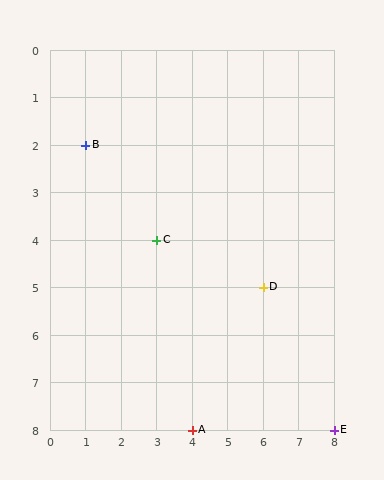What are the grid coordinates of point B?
Point B is at grid coordinates (1, 2).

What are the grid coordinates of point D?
Point D is at grid coordinates (6, 5).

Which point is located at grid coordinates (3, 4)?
Point C is at (3, 4).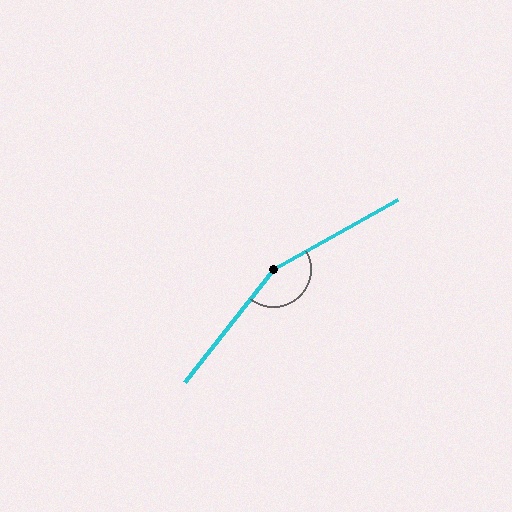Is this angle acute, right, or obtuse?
It is obtuse.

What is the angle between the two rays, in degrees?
Approximately 157 degrees.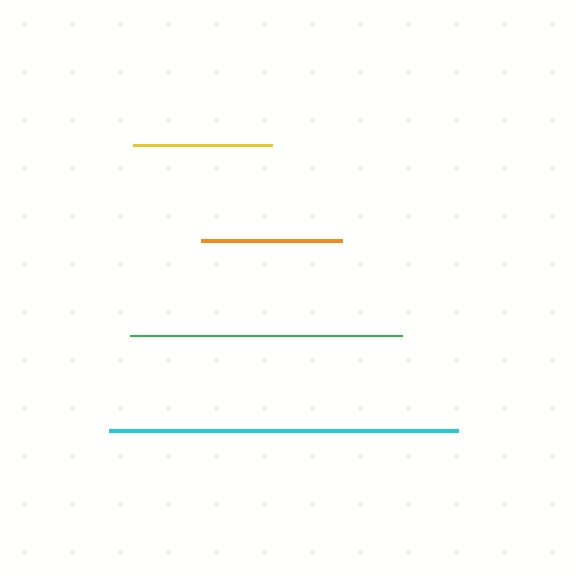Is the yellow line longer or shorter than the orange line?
The orange line is longer than the yellow line.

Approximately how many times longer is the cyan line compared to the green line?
The cyan line is approximately 1.3 times the length of the green line.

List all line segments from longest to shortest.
From longest to shortest: cyan, green, orange, yellow.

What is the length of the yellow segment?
The yellow segment is approximately 139 pixels long.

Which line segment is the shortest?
The yellow line is the shortest at approximately 139 pixels.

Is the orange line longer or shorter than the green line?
The green line is longer than the orange line.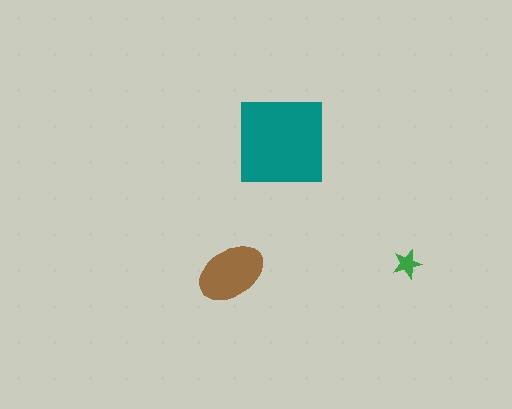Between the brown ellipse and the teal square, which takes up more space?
The teal square.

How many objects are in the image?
There are 3 objects in the image.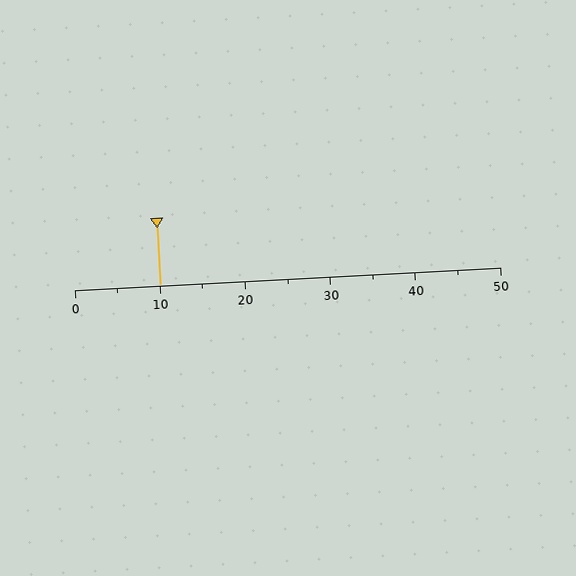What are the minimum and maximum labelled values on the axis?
The axis runs from 0 to 50.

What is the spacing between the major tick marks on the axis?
The major ticks are spaced 10 apart.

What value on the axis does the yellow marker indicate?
The marker indicates approximately 10.